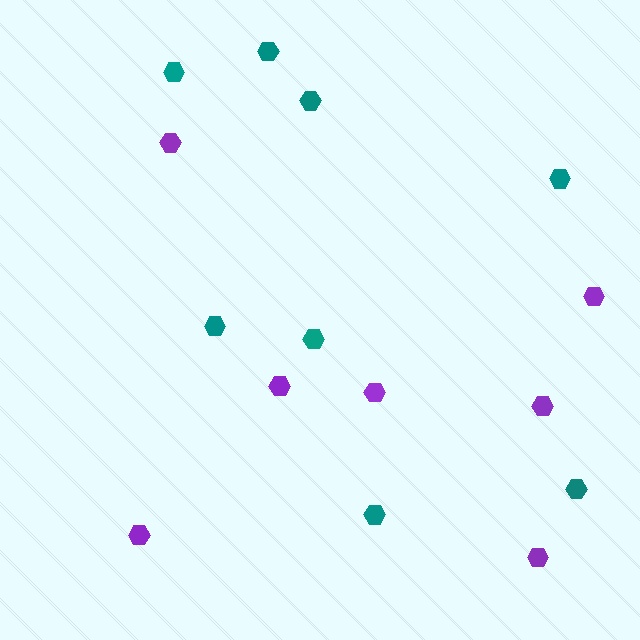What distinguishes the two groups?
There are 2 groups: one group of teal hexagons (8) and one group of purple hexagons (7).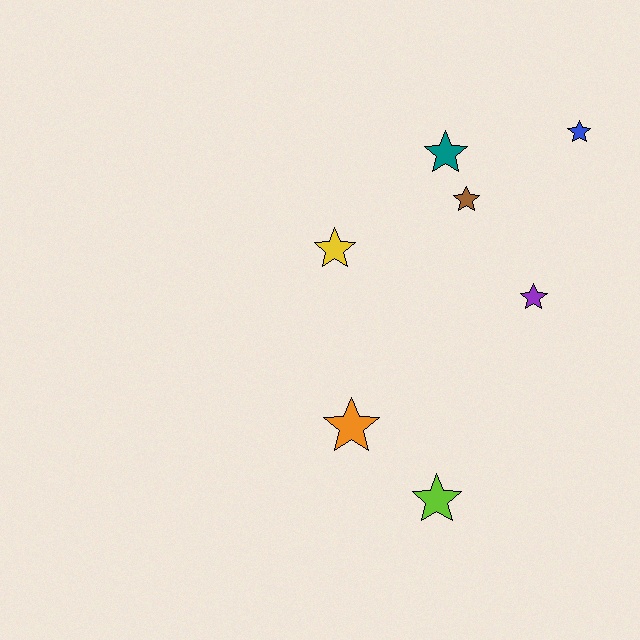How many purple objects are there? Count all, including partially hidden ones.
There is 1 purple object.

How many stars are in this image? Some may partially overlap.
There are 7 stars.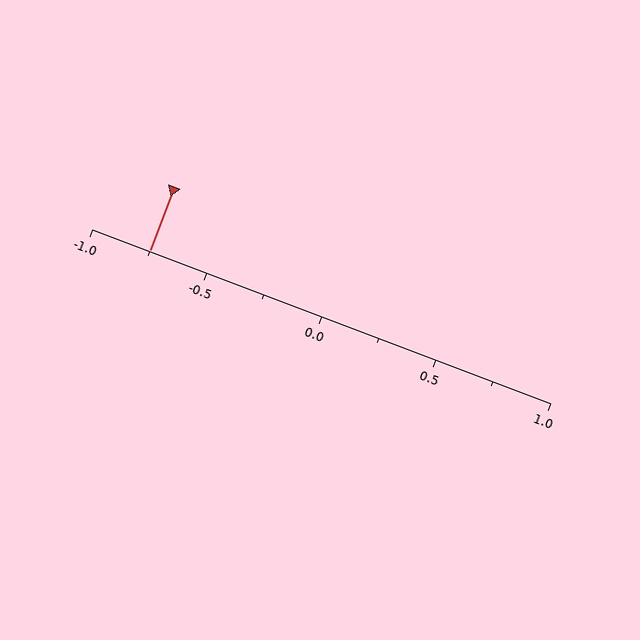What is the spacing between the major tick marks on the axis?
The major ticks are spaced 0.5 apart.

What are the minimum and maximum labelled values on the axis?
The axis runs from -1.0 to 1.0.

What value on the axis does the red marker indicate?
The marker indicates approximately -0.75.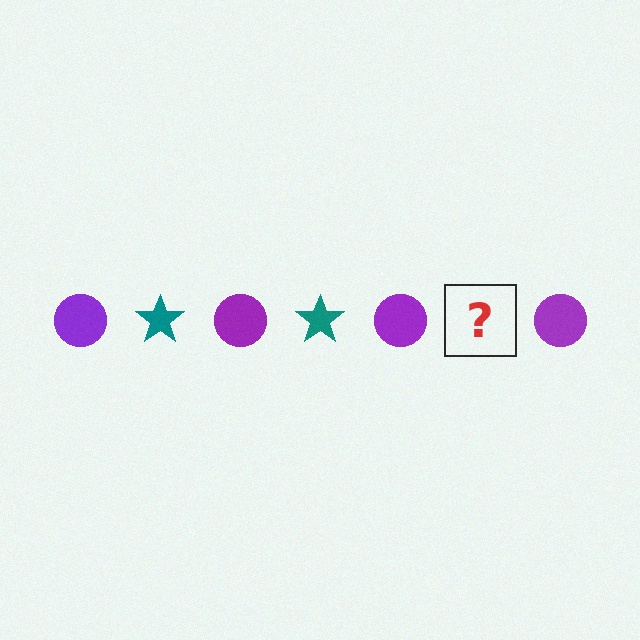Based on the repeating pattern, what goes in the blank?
The blank should be a teal star.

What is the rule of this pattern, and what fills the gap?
The rule is that the pattern alternates between purple circle and teal star. The gap should be filled with a teal star.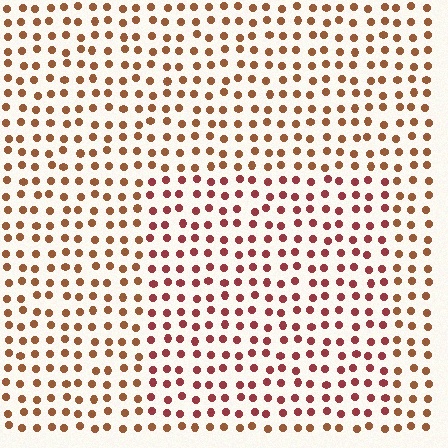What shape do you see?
I see a rectangle.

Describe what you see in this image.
The image is filled with small brown elements in a uniform arrangement. A rectangle-shaped region is visible where the elements are tinted to a slightly different hue, forming a subtle color boundary.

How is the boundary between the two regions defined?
The boundary is defined purely by a slight shift in hue (about 29 degrees). Spacing, size, and orientation are identical on both sides.